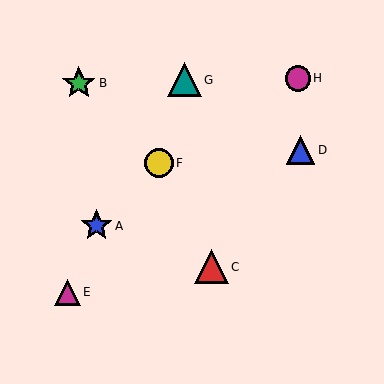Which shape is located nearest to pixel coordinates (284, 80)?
The magenta circle (labeled H) at (298, 78) is nearest to that location.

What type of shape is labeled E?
Shape E is a magenta triangle.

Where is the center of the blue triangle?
The center of the blue triangle is at (300, 150).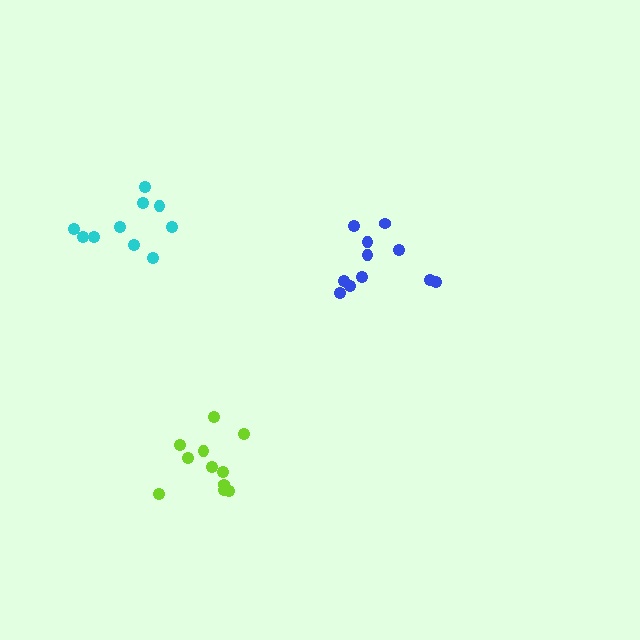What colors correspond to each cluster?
The clusters are colored: blue, cyan, lime.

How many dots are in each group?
Group 1: 11 dots, Group 2: 10 dots, Group 3: 11 dots (32 total).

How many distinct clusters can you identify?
There are 3 distinct clusters.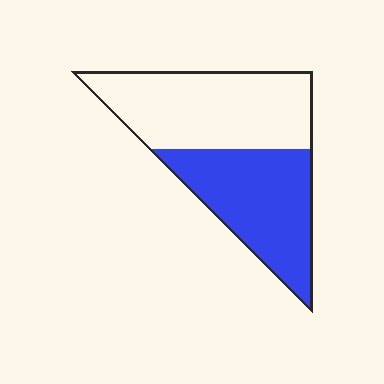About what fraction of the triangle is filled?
About one half (1/2).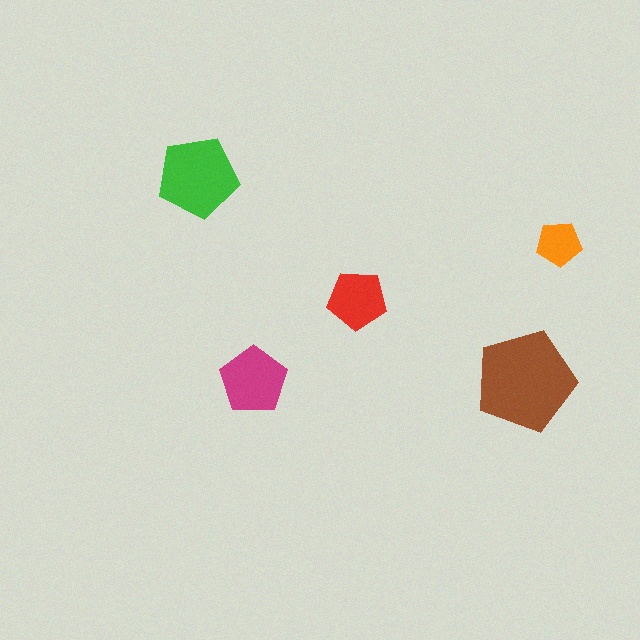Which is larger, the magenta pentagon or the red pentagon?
The magenta one.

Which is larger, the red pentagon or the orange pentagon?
The red one.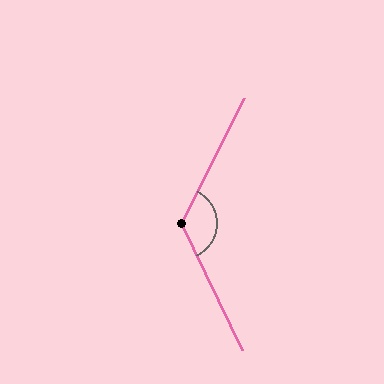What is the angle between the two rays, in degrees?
Approximately 127 degrees.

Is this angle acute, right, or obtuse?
It is obtuse.